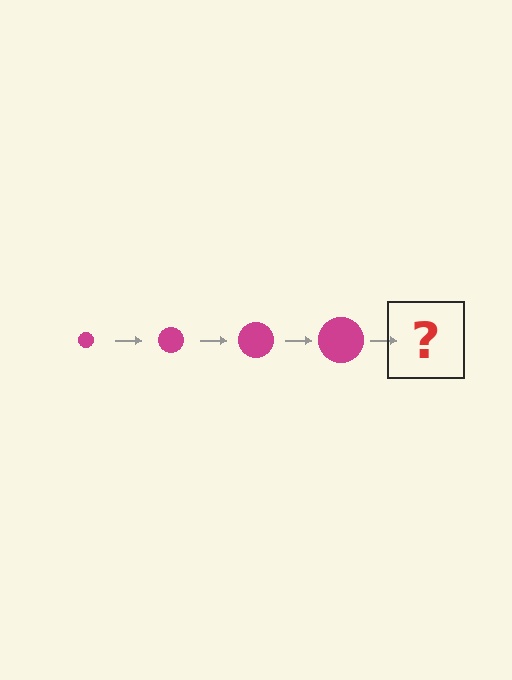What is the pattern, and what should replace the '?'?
The pattern is that the circle gets progressively larger each step. The '?' should be a magenta circle, larger than the previous one.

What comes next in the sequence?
The next element should be a magenta circle, larger than the previous one.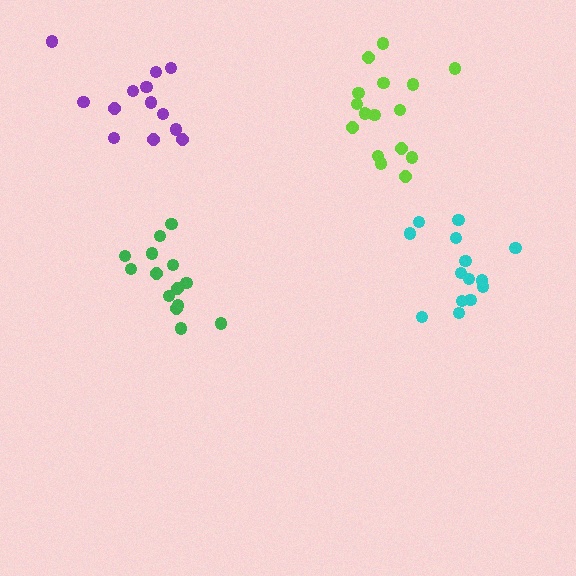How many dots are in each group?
Group 1: 13 dots, Group 2: 14 dots, Group 3: 14 dots, Group 4: 16 dots (57 total).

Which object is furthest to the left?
The purple cluster is leftmost.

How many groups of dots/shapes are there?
There are 4 groups.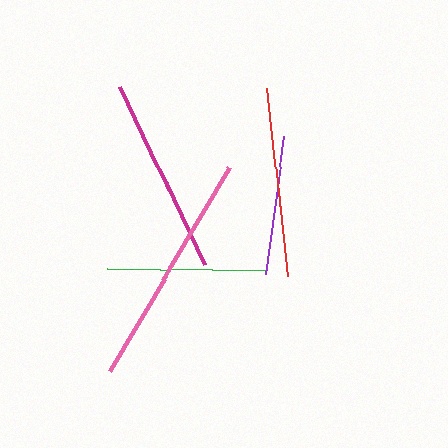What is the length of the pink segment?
The pink segment is approximately 236 pixels long.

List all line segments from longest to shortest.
From longest to shortest: pink, magenta, red, green, purple.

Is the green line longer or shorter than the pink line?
The pink line is longer than the green line.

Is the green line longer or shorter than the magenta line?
The magenta line is longer than the green line.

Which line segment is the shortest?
The purple line is the shortest at approximately 138 pixels.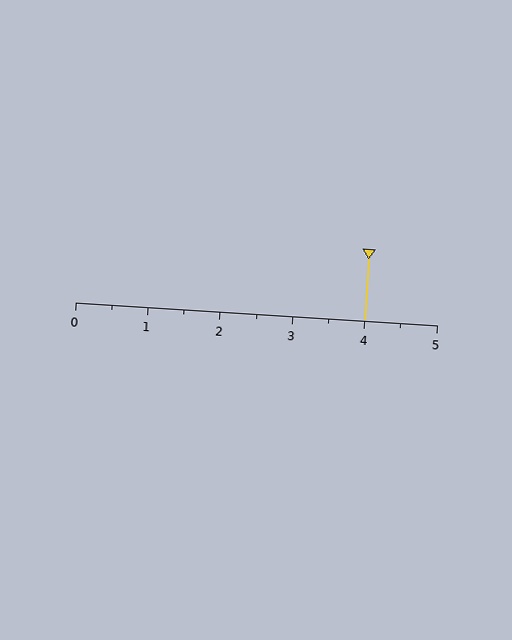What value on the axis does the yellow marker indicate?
The marker indicates approximately 4.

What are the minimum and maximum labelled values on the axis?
The axis runs from 0 to 5.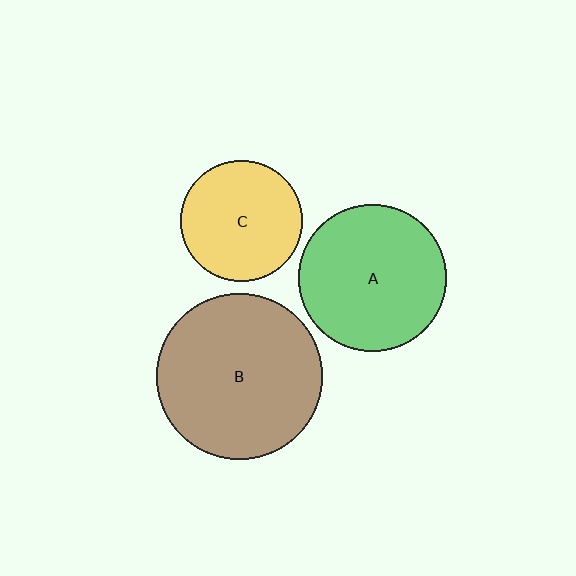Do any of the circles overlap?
No, none of the circles overlap.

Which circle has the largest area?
Circle B (brown).